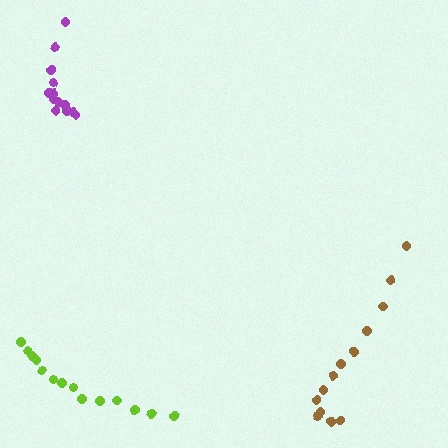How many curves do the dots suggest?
There are 3 distinct paths.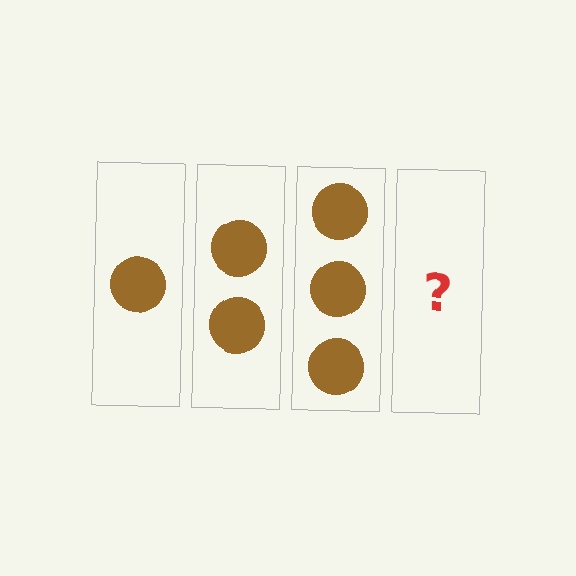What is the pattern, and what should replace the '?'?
The pattern is that each step adds one more circle. The '?' should be 4 circles.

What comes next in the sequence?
The next element should be 4 circles.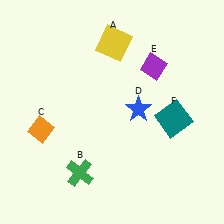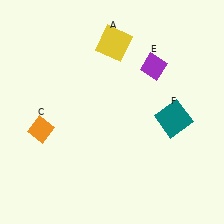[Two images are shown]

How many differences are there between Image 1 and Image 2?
There are 2 differences between the two images.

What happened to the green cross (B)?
The green cross (B) was removed in Image 2. It was in the bottom-left area of Image 1.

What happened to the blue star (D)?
The blue star (D) was removed in Image 2. It was in the top-right area of Image 1.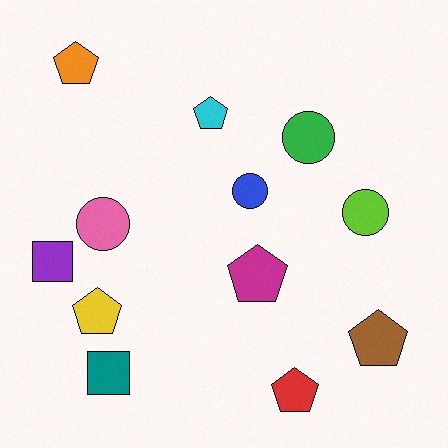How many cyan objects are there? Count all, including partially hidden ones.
There is 1 cyan object.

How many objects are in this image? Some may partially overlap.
There are 12 objects.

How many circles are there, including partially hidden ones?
There are 4 circles.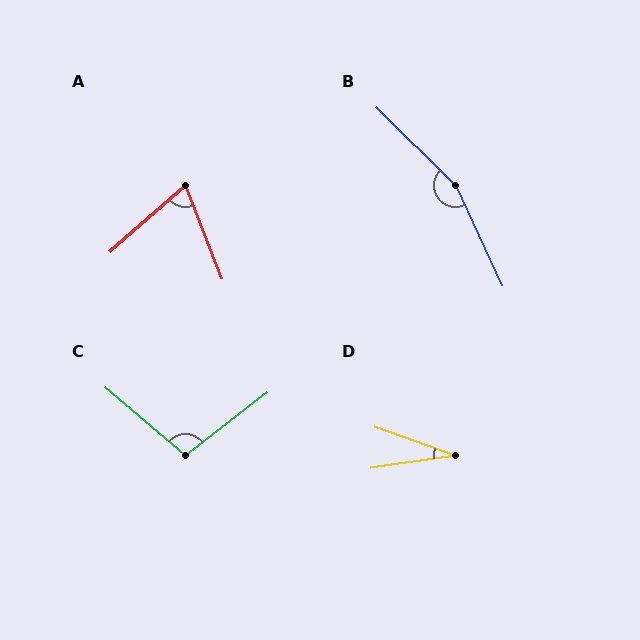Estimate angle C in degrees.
Approximately 102 degrees.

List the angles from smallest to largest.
D (28°), A (70°), C (102°), B (160°).